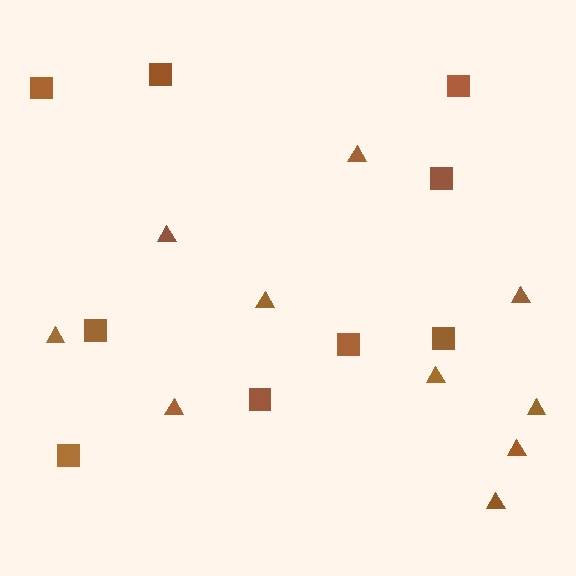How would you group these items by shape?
There are 2 groups: one group of squares (9) and one group of triangles (10).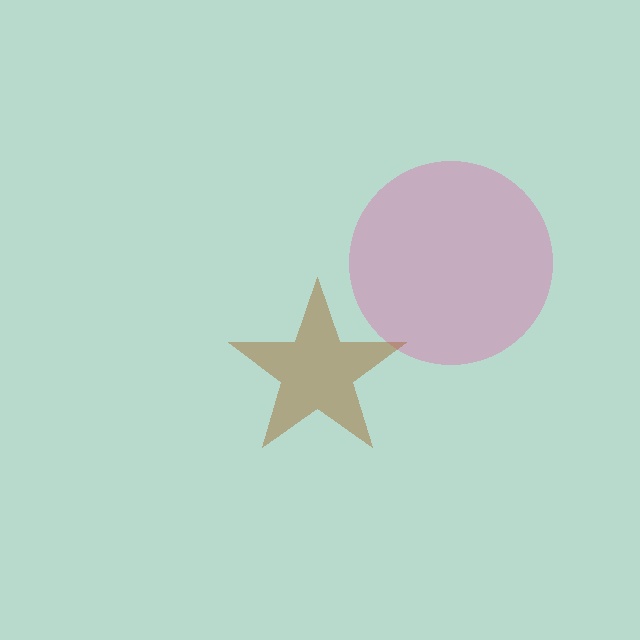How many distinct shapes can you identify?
There are 2 distinct shapes: a pink circle, a brown star.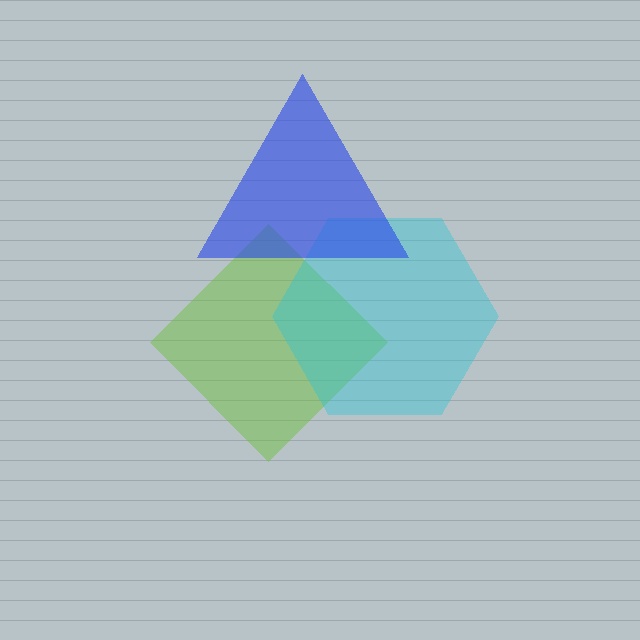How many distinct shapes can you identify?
There are 3 distinct shapes: a lime diamond, a cyan hexagon, a blue triangle.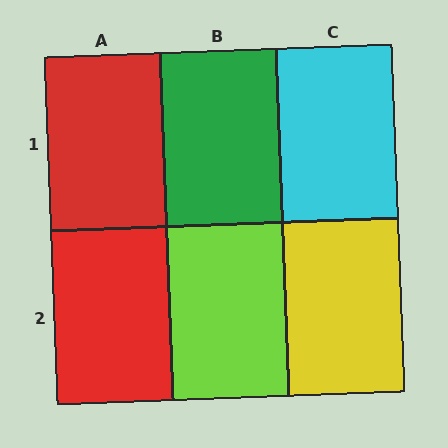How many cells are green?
1 cell is green.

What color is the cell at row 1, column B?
Green.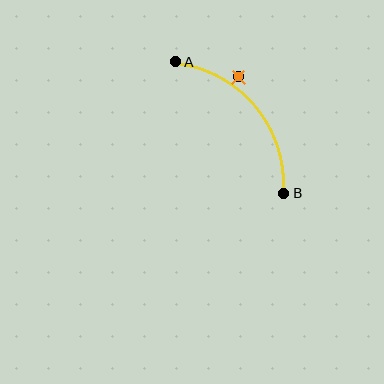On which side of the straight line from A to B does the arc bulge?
The arc bulges above and to the right of the straight line connecting A and B.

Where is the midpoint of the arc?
The arc midpoint is the point on the curve farthest from the straight line joining A and B. It sits above and to the right of that line.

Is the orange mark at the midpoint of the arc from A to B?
No — the orange mark does not lie on the arc at all. It sits slightly outside the curve.